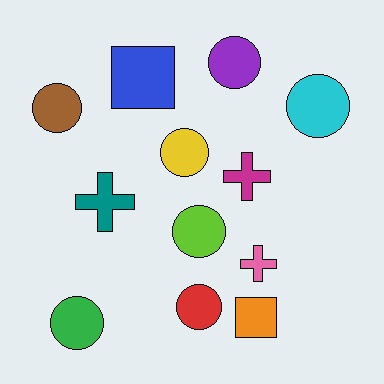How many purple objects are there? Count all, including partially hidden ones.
There is 1 purple object.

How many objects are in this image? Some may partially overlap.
There are 12 objects.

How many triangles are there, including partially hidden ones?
There are no triangles.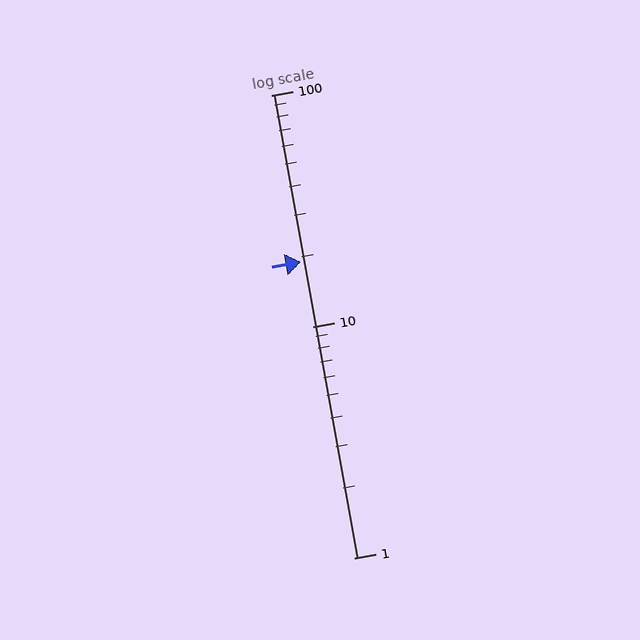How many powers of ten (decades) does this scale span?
The scale spans 2 decades, from 1 to 100.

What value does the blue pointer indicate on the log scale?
The pointer indicates approximately 19.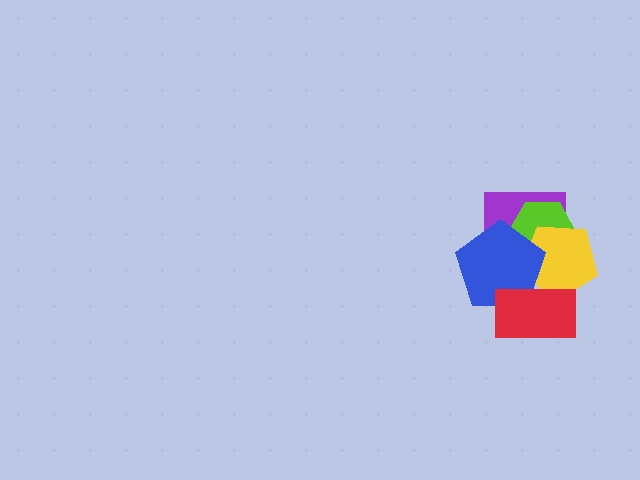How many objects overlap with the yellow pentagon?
4 objects overlap with the yellow pentagon.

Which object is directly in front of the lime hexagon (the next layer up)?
The yellow pentagon is directly in front of the lime hexagon.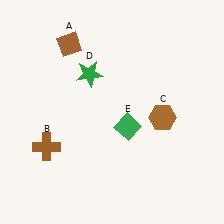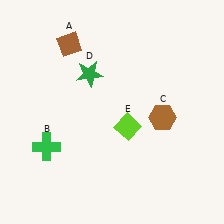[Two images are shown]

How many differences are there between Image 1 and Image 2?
There are 2 differences between the two images.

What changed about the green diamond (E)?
In Image 1, E is green. In Image 2, it changed to lime.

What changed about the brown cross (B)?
In Image 1, B is brown. In Image 2, it changed to green.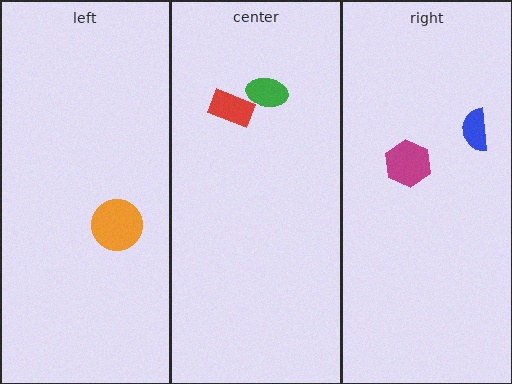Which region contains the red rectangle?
The center region.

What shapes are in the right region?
The blue semicircle, the magenta hexagon.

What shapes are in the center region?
The red rectangle, the green ellipse.